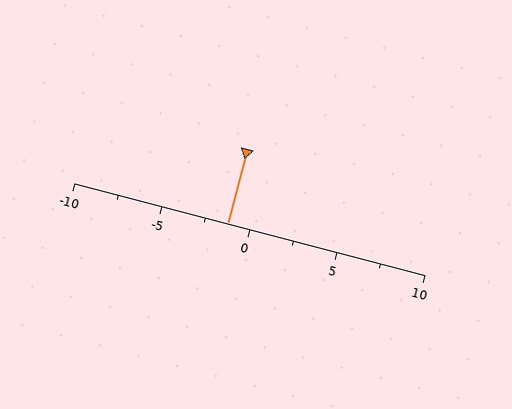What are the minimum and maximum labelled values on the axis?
The axis runs from -10 to 10.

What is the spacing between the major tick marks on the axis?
The major ticks are spaced 5 apart.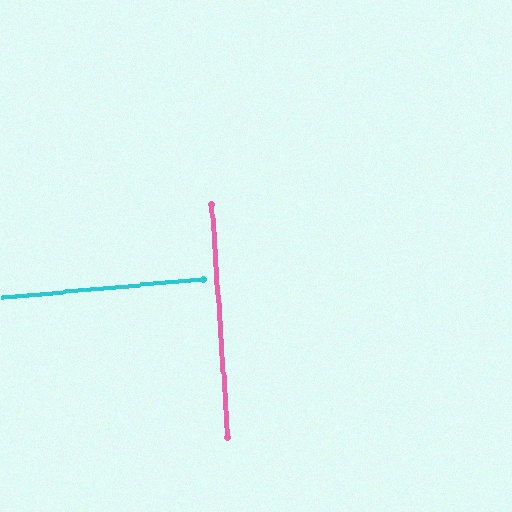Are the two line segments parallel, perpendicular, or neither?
Perpendicular — they meet at approximately 89°.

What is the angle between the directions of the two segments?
Approximately 89 degrees.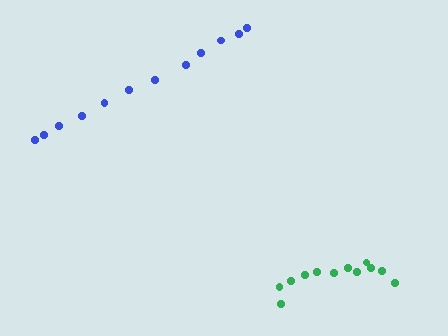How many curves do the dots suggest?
There are 2 distinct paths.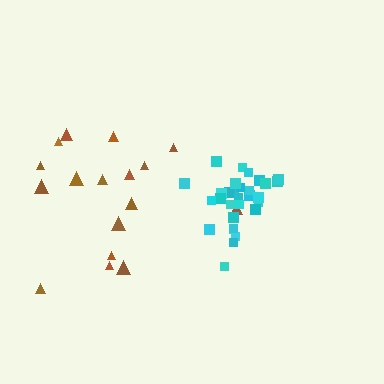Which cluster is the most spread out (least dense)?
Brown.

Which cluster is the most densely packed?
Cyan.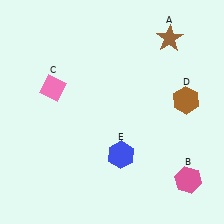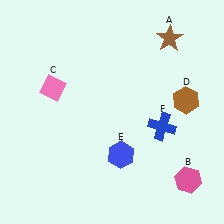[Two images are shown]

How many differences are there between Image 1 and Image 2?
There is 1 difference between the two images.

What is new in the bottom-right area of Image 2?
A blue cross (F) was added in the bottom-right area of Image 2.